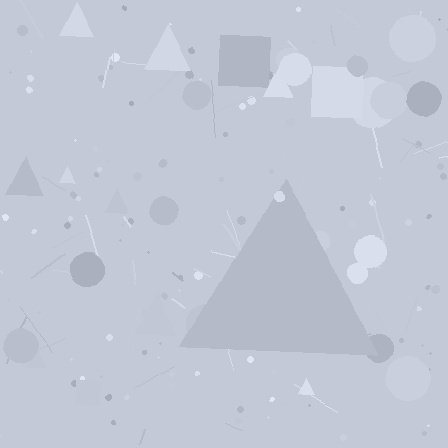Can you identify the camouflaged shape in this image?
The camouflaged shape is a triangle.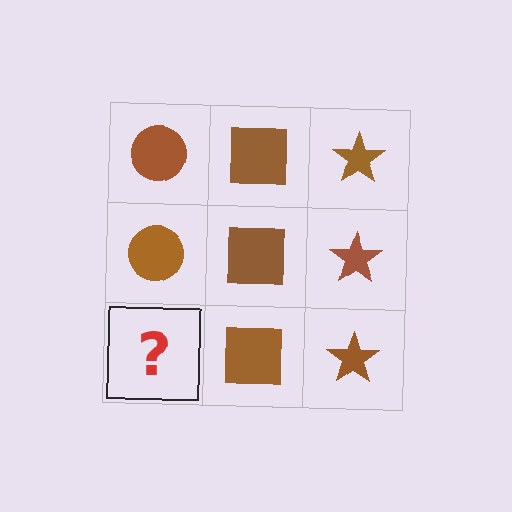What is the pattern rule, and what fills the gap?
The rule is that each column has a consistent shape. The gap should be filled with a brown circle.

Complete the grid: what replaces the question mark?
The question mark should be replaced with a brown circle.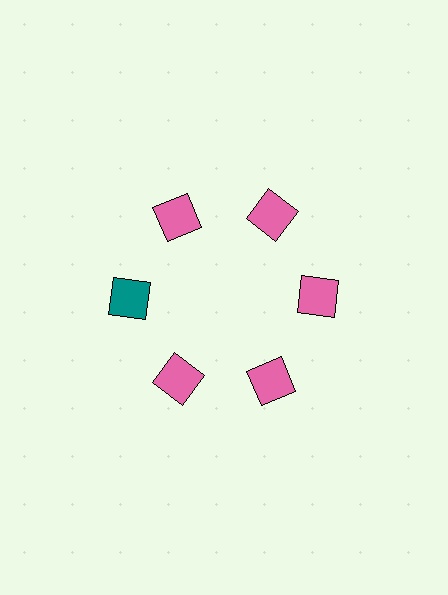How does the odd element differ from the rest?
It has a different color: teal instead of pink.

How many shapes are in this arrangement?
There are 6 shapes arranged in a ring pattern.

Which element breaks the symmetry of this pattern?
The teal square at roughly the 9 o'clock position breaks the symmetry. All other shapes are pink squares.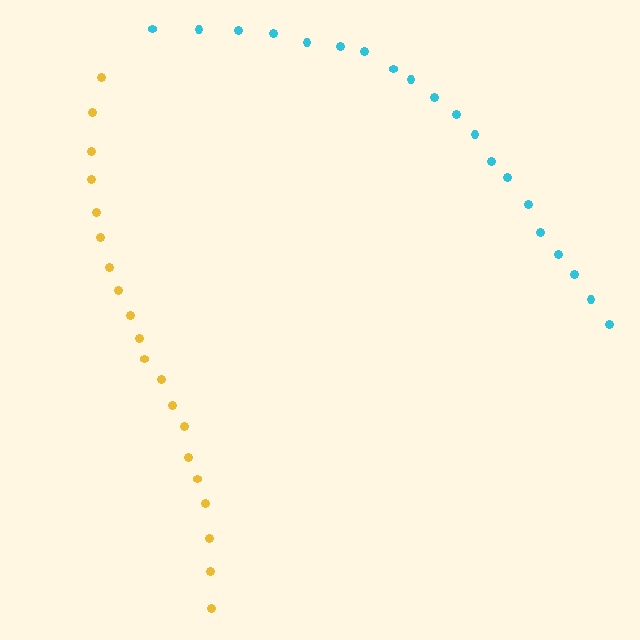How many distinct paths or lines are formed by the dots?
There are 2 distinct paths.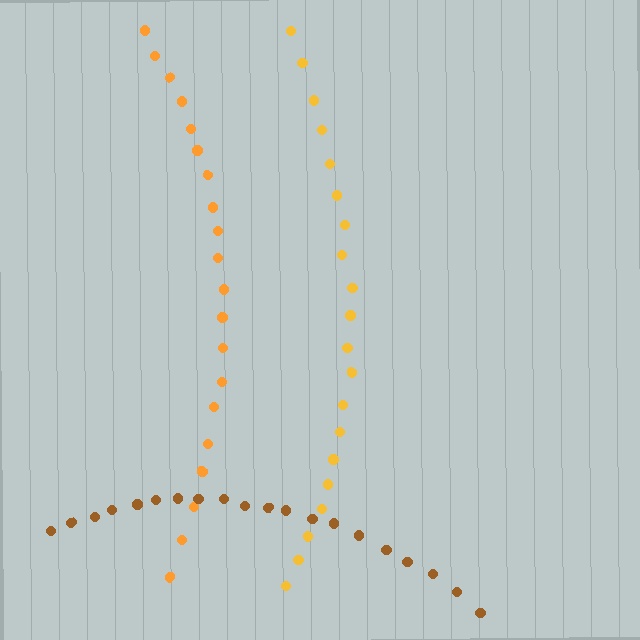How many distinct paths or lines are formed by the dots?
There are 3 distinct paths.